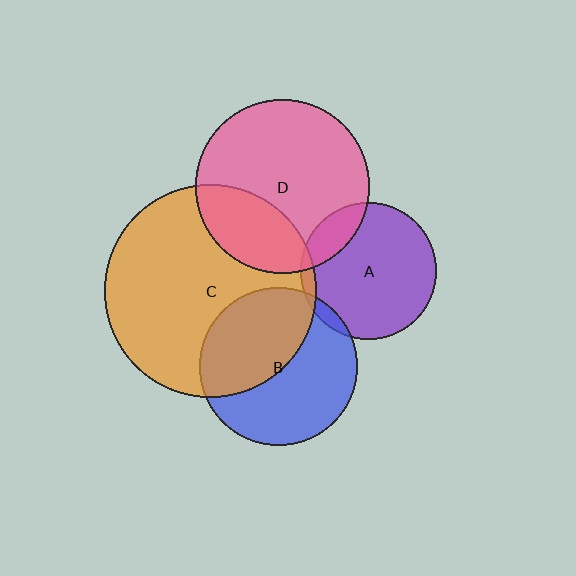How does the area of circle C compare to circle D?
Approximately 1.5 times.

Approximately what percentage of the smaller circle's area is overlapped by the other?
Approximately 5%.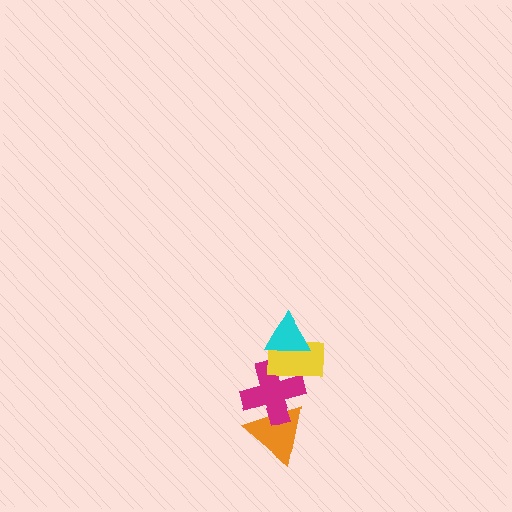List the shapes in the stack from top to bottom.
From top to bottom: the cyan triangle, the yellow rectangle, the magenta cross, the orange triangle.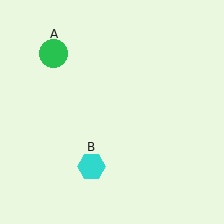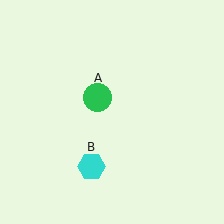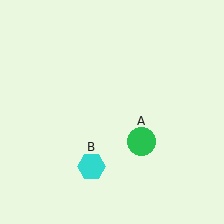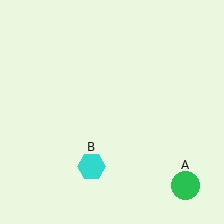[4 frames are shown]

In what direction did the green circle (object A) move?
The green circle (object A) moved down and to the right.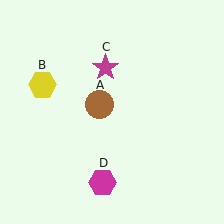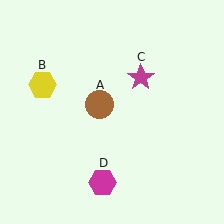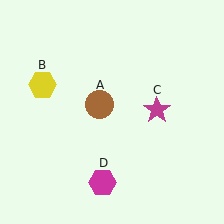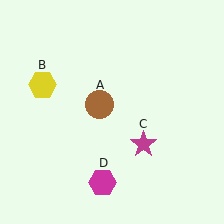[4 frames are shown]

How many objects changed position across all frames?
1 object changed position: magenta star (object C).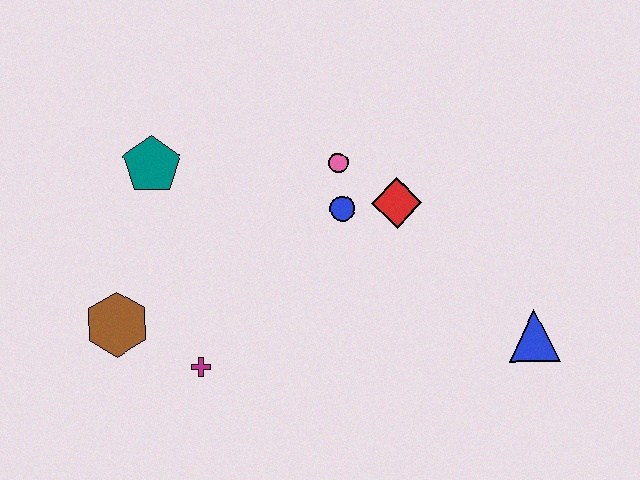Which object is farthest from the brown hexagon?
The blue triangle is farthest from the brown hexagon.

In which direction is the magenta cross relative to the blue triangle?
The magenta cross is to the left of the blue triangle.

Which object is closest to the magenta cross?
The brown hexagon is closest to the magenta cross.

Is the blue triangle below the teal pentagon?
Yes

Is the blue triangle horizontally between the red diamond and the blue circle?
No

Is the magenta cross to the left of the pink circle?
Yes